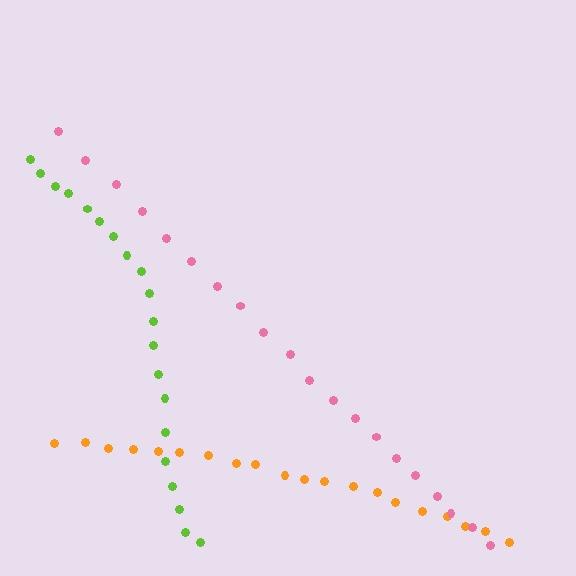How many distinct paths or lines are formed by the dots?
There are 3 distinct paths.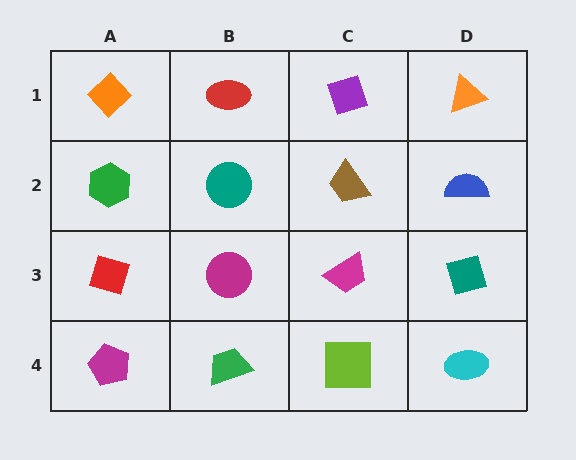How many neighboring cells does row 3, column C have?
4.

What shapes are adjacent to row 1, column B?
A teal circle (row 2, column B), an orange diamond (row 1, column A), a purple diamond (row 1, column C).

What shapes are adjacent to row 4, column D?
A teal diamond (row 3, column D), a lime square (row 4, column C).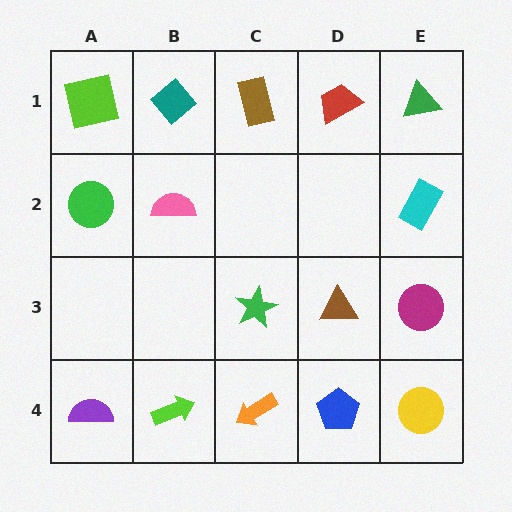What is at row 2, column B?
A pink semicircle.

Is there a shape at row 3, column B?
No, that cell is empty.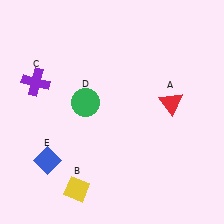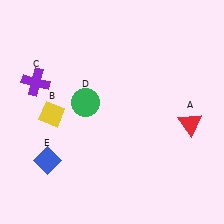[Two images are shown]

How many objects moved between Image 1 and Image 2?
2 objects moved between the two images.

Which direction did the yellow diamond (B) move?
The yellow diamond (B) moved up.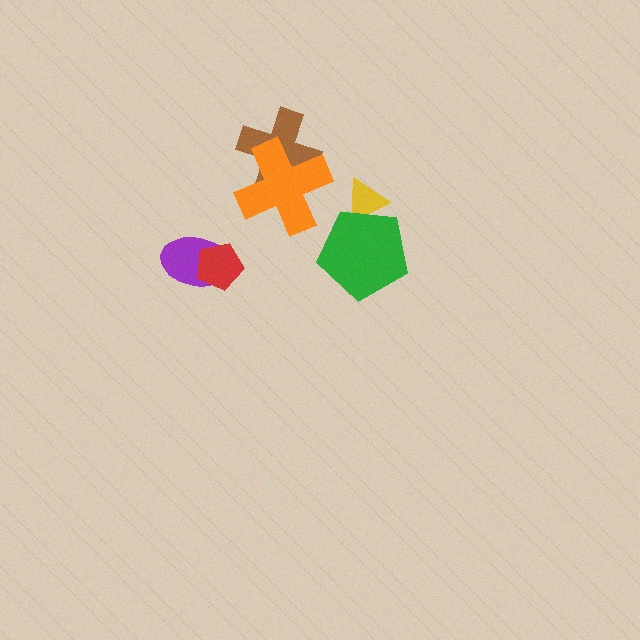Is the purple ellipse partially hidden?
Yes, it is partially covered by another shape.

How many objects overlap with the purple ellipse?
1 object overlaps with the purple ellipse.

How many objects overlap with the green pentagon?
1 object overlaps with the green pentagon.